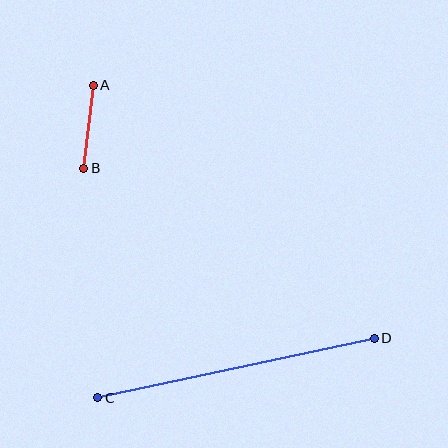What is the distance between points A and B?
The distance is approximately 83 pixels.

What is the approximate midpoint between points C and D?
The midpoint is at approximately (236, 368) pixels.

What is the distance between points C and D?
The distance is approximately 283 pixels.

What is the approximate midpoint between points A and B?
The midpoint is at approximately (88, 127) pixels.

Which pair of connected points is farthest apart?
Points C and D are farthest apart.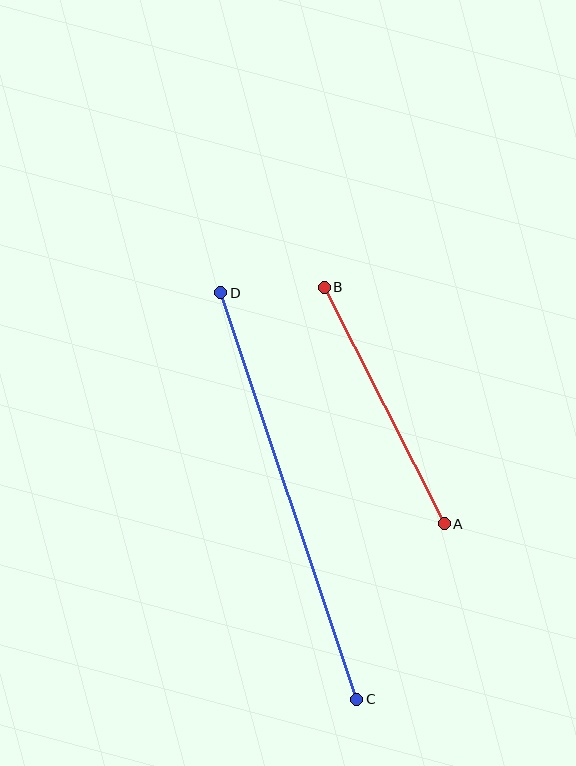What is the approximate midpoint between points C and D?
The midpoint is at approximately (289, 496) pixels.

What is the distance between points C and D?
The distance is approximately 429 pixels.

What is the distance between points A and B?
The distance is approximately 265 pixels.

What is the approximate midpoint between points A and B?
The midpoint is at approximately (384, 405) pixels.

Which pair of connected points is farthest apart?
Points C and D are farthest apart.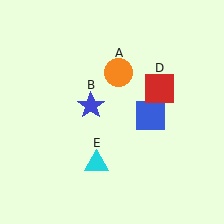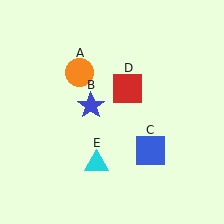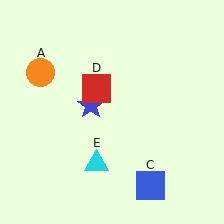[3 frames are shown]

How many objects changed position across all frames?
3 objects changed position: orange circle (object A), blue square (object C), red square (object D).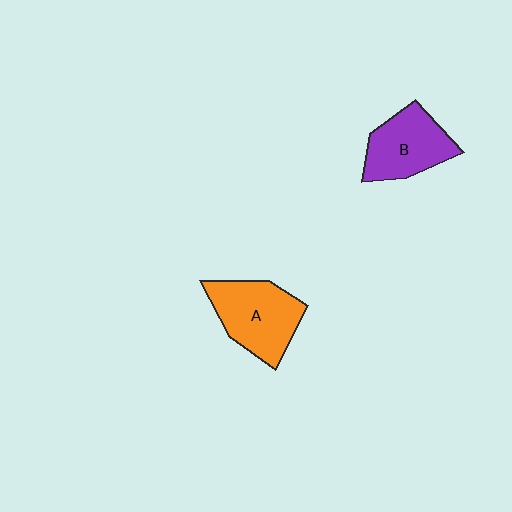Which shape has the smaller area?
Shape B (purple).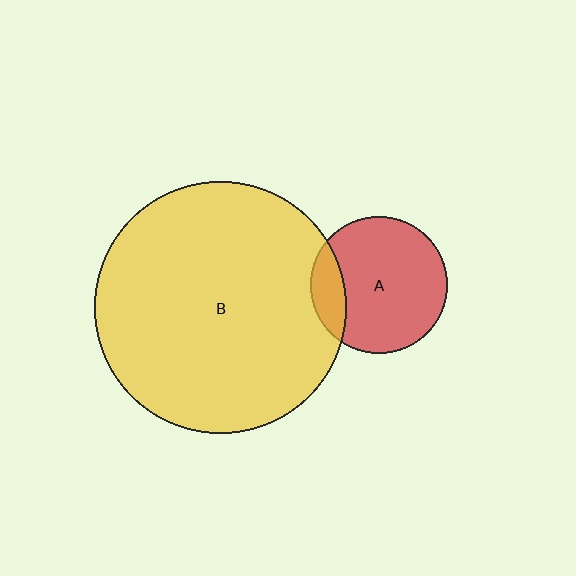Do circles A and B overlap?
Yes.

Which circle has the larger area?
Circle B (yellow).